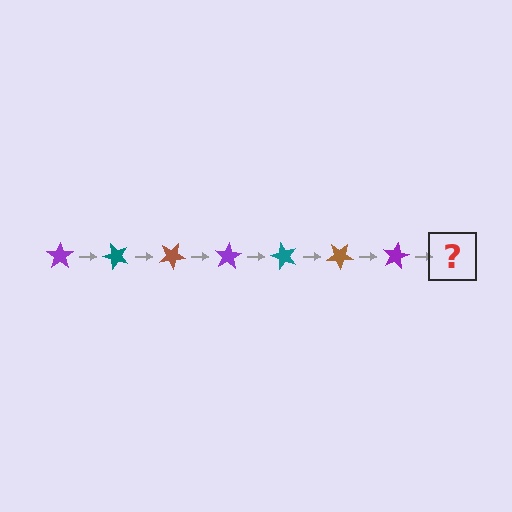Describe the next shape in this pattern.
It should be a teal star, rotated 350 degrees from the start.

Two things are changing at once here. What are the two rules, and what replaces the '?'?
The two rules are that it rotates 50 degrees each step and the color cycles through purple, teal, and brown. The '?' should be a teal star, rotated 350 degrees from the start.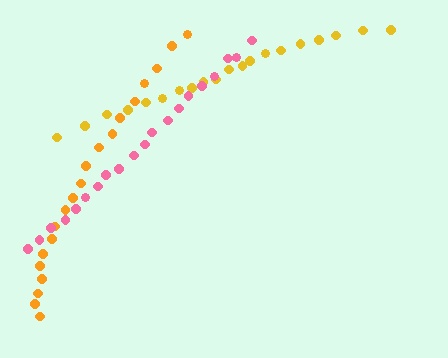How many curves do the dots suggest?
There are 3 distinct paths.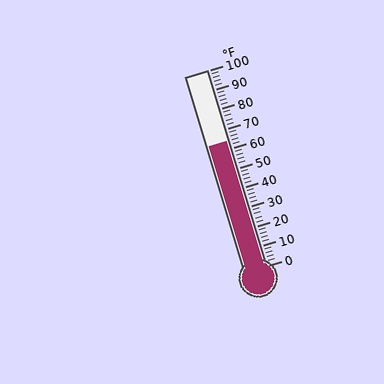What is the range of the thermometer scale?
The thermometer scale ranges from 0°F to 100°F.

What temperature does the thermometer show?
The thermometer shows approximately 64°F.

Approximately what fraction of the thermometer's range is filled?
The thermometer is filled to approximately 65% of its range.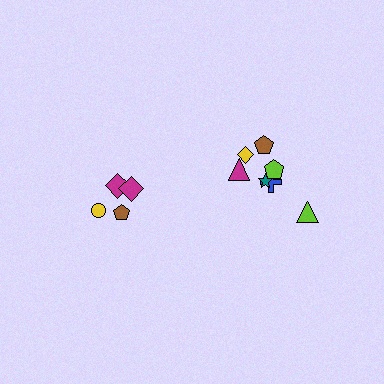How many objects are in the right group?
There are 7 objects.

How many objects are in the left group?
There are 4 objects.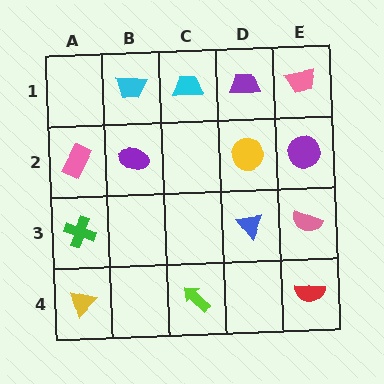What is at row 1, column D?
A purple trapezoid.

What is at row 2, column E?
A purple circle.